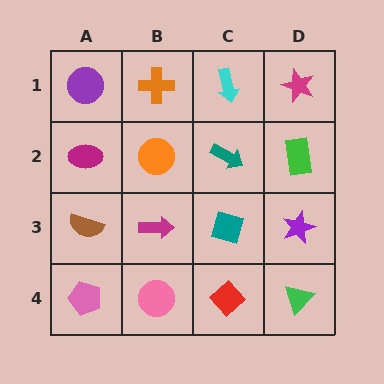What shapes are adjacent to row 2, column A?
A purple circle (row 1, column A), a brown semicircle (row 3, column A), an orange circle (row 2, column B).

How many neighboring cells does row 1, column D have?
2.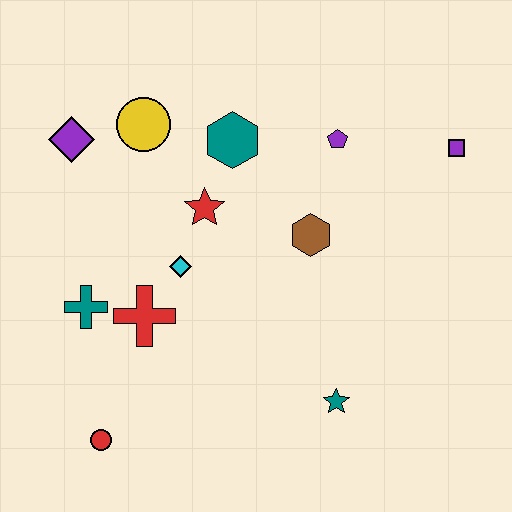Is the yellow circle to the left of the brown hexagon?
Yes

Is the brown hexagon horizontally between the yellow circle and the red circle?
No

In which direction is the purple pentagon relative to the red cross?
The purple pentagon is to the right of the red cross.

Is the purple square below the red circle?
No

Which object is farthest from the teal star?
The purple diamond is farthest from the teal star.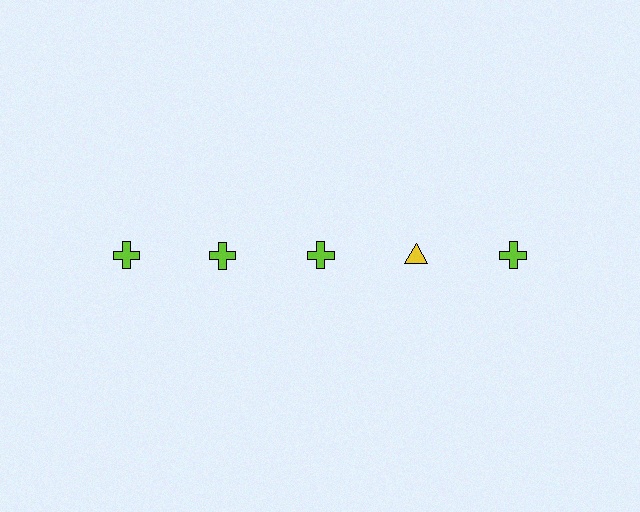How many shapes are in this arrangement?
There are 5 shapes arranged in a grid pattern.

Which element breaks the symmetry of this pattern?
The yellow triangle in the top row, second from right column breaks the symmetry. All other shapes are lime crosses.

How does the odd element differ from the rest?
It differs in both color (yellow instead of lime) and shape (triangle instead of cross).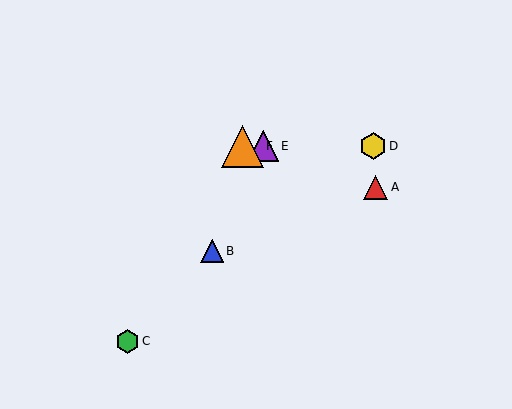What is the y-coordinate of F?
Object F is at y≈146.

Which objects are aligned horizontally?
Objects D, E, F are aligned horizontally.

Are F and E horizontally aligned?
Yes, both are at y≈146.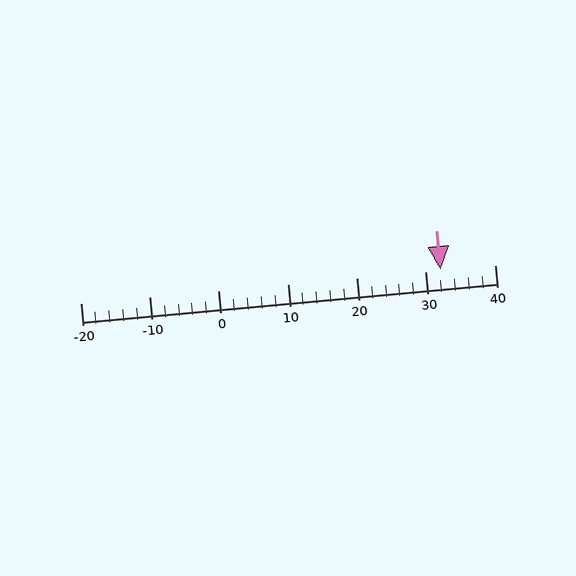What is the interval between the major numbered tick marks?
The major tick marks are spaced 10 units apart.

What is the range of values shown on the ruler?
The ruler shows values from -20 to 40.